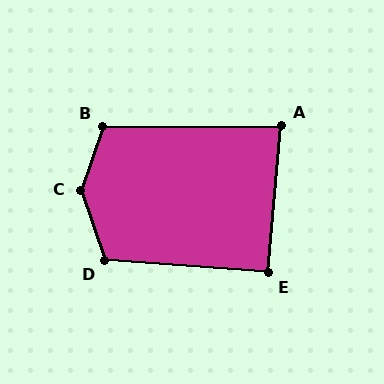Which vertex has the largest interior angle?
C, at approximately 143 degrees.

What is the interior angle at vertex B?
Approximately 109 degrees (obtuse).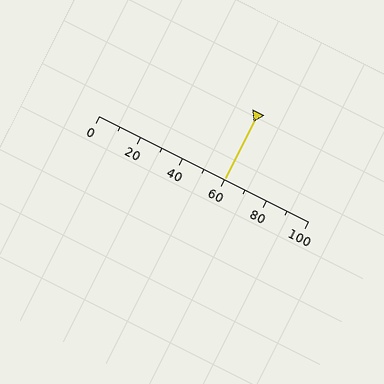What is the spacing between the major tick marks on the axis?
The major ticks are spaced 20 apart.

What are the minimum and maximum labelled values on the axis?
The axis runs from 0 to 100.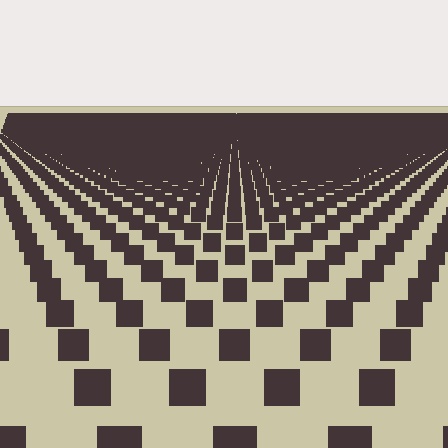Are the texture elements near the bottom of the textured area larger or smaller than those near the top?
Larger. Near the bottom, elements are closer to the viewer and appear at a bigger on-screen size.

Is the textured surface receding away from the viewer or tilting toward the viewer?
The surface is receding away from the viewer. Texture elements get smaller and denser toward the top.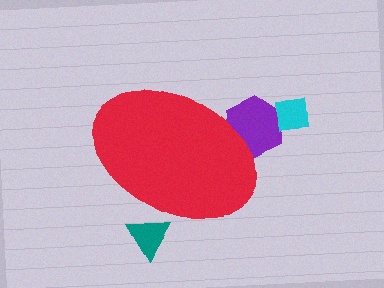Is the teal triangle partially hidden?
Yes, the teal triangle is partially hidden behind the red ellipse.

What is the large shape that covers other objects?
A red ellipse.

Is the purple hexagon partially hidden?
Yes, the purple hexagon is partially hidden behind the red ellipse.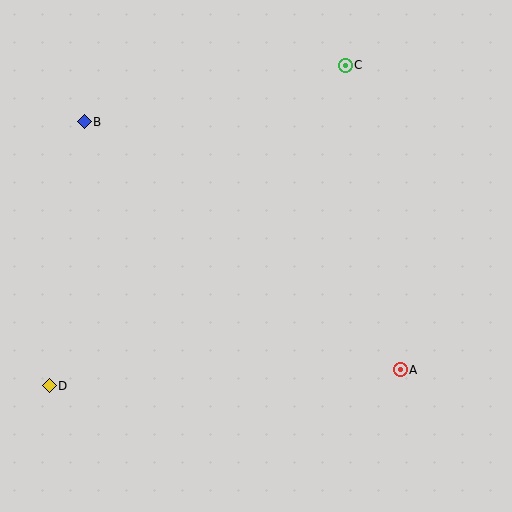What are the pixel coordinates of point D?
Point D is at (49, 386).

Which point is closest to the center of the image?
Point A at (400, 370) is closest to the center.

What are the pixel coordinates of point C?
Point C is at (345, 65).